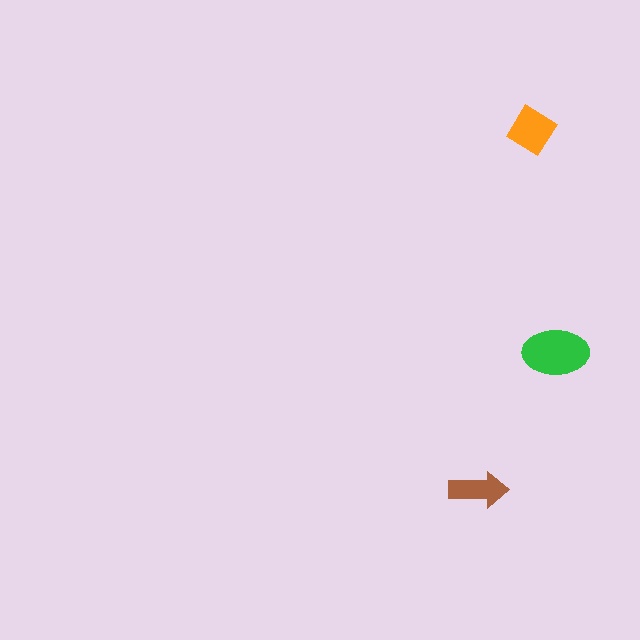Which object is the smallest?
The brown arrow.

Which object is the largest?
The green ellipse.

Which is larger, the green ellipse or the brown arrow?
The green ellipse.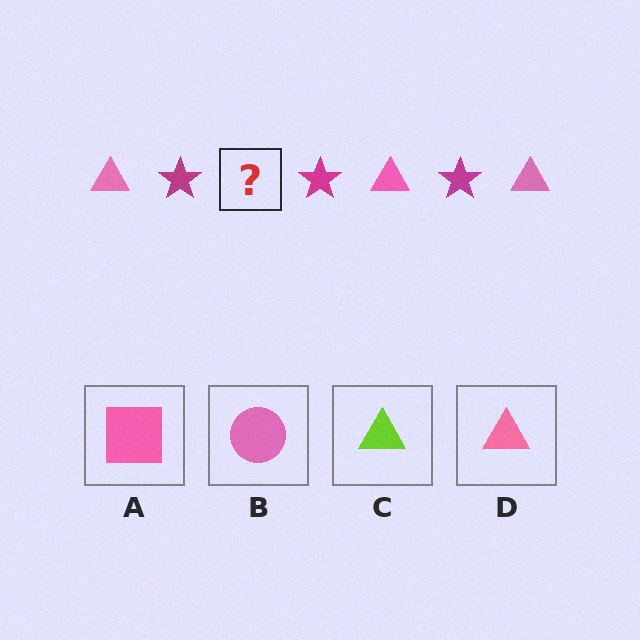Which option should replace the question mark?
Option D.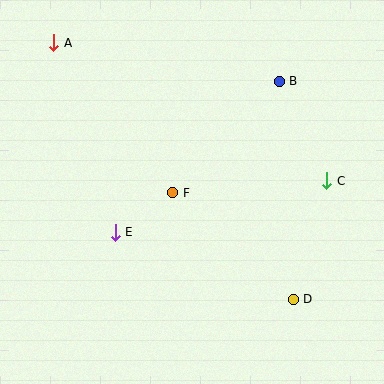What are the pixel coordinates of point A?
Point A is at (54, 43).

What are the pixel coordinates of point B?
Point B is at (279, 81).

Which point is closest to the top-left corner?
Point A is closest to the top-left corner.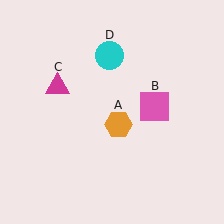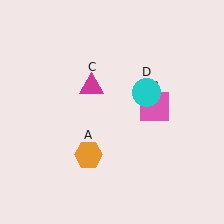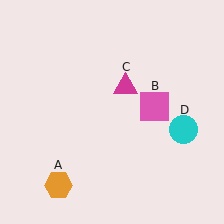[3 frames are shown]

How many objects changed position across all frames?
3 objects changed position: orange hexagon (object A), magenta triangle (object C), cyan circle (object D).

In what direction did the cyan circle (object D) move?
The cyan circle (object D) moved down and to the right.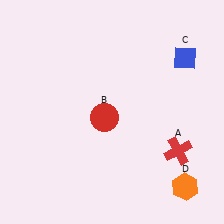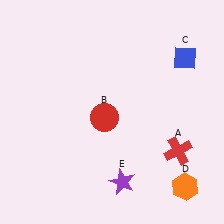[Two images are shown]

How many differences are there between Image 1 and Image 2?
There is 1 difference between the two images.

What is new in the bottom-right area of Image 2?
A purple star (E) was added in the bottom-right area of Image 2.